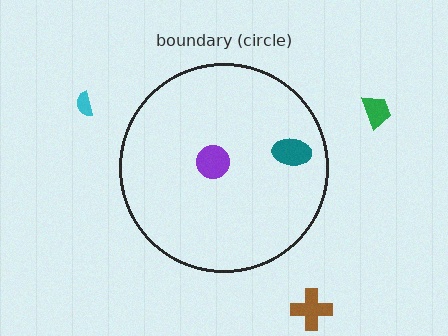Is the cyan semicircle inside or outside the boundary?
Outside.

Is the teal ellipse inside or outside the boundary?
Inside.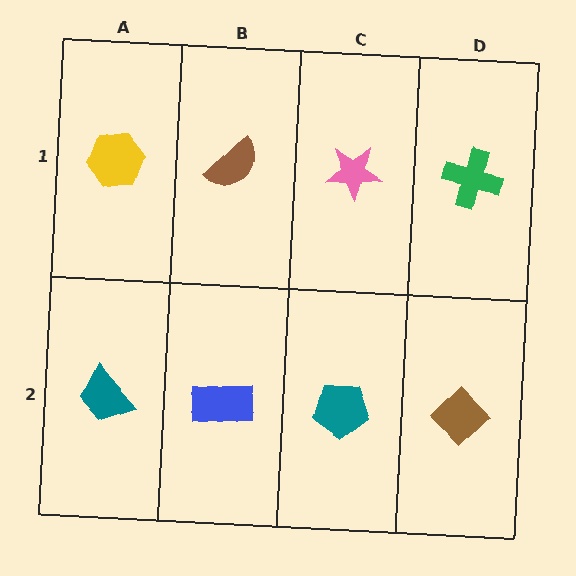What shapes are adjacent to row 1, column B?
A blue rectangle (row 2, column B), a yellow hexagon (row 1, column A), a pink star (row 1, column C).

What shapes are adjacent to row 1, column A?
A teal trapezoid (row 2, column A), a brown semicircle (row 1, column B).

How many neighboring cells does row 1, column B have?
3.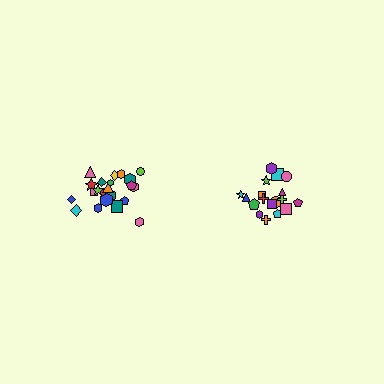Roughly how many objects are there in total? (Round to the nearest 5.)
Roughly 40 objects in total.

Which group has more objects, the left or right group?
The left group.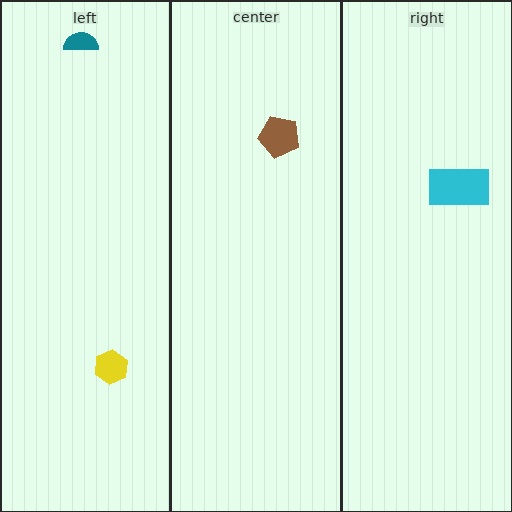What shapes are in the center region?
The brown pentagon.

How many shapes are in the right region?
1.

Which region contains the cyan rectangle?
The right region.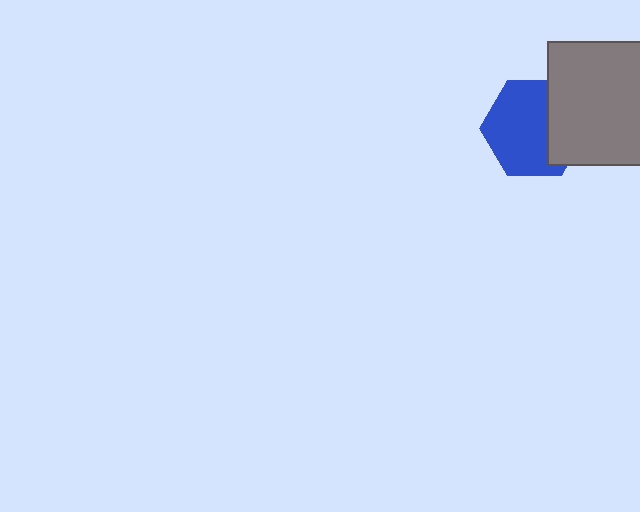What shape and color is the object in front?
The object in front is a gray square.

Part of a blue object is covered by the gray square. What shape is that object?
It is a hexagon.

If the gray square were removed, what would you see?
You would see the complete blue hexagon.